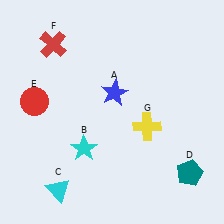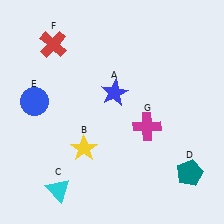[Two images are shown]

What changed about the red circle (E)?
In Image 1, E is red. In Image 2, it changed to blue.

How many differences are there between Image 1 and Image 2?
There are 3 differences between the two images.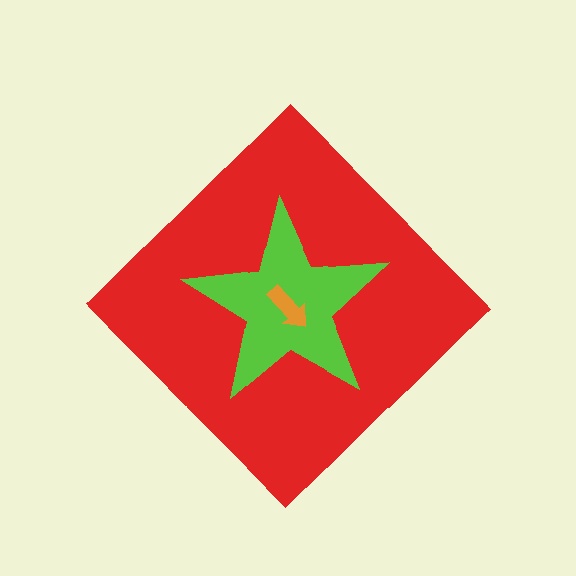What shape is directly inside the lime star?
The orange arrow.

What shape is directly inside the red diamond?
The lime star.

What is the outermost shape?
The red diamond.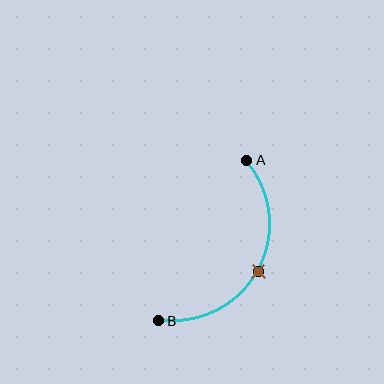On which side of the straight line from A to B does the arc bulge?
The arc bulges to the right of the straight line connecting A and B.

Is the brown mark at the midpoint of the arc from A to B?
Yes. The brown mark lies on the arc at equal arc-length from both A and B — it is the arc midpoint.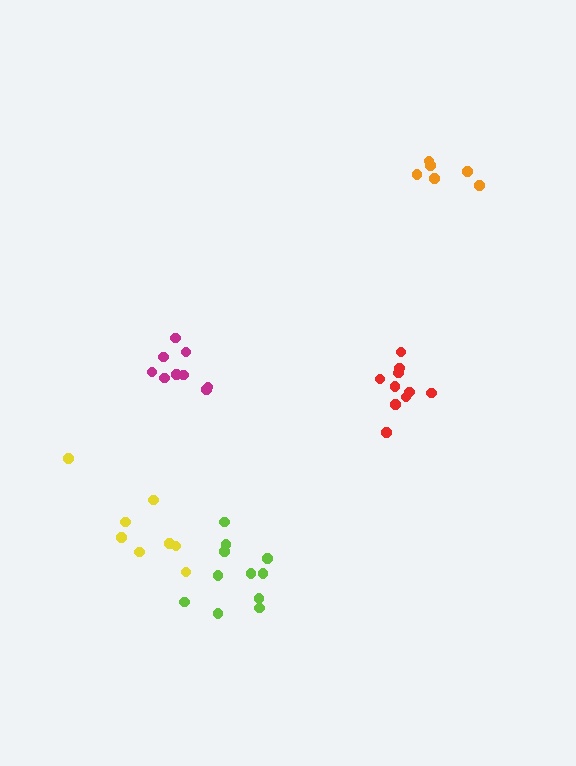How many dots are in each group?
Group 1: 10 dots, Group 2: 8 dots, Group 3: 6 dots, Group 4: 9 dots, Group 5: 11 dots (44 total).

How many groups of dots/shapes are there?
There are 5 groups.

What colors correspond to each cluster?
The clusters are colored: red, yellow, orange, magenta, lime.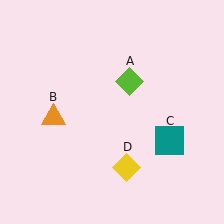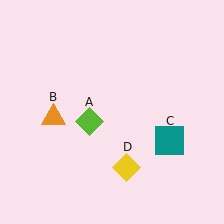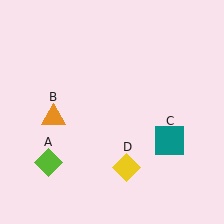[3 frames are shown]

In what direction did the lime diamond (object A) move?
The lime diamond (object A) moved down and to the left.